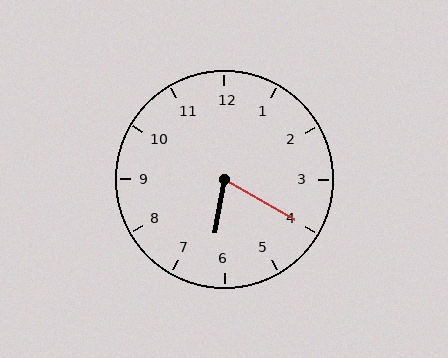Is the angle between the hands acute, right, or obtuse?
It is acute.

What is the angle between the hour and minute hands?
Approximately 70 degrees.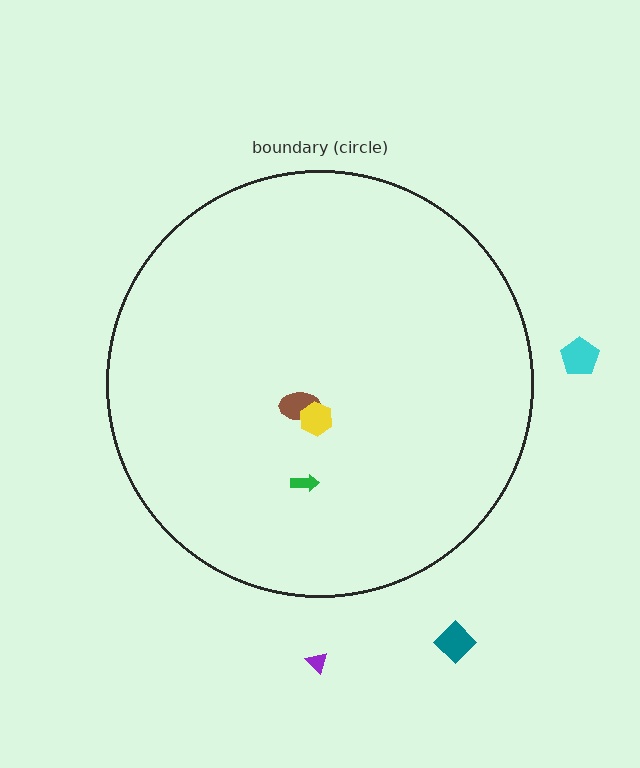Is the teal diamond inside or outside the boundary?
Outside.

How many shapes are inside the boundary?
3 inside, 3 outside.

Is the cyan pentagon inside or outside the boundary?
Outside.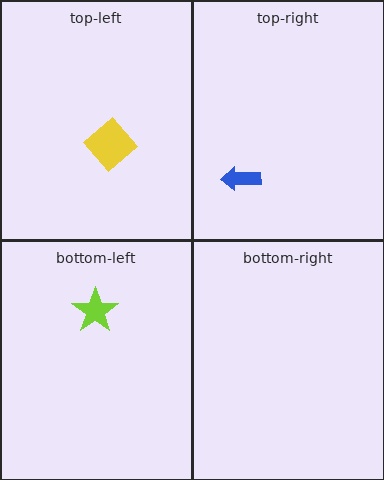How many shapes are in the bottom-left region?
1.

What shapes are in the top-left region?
The yellow diamond.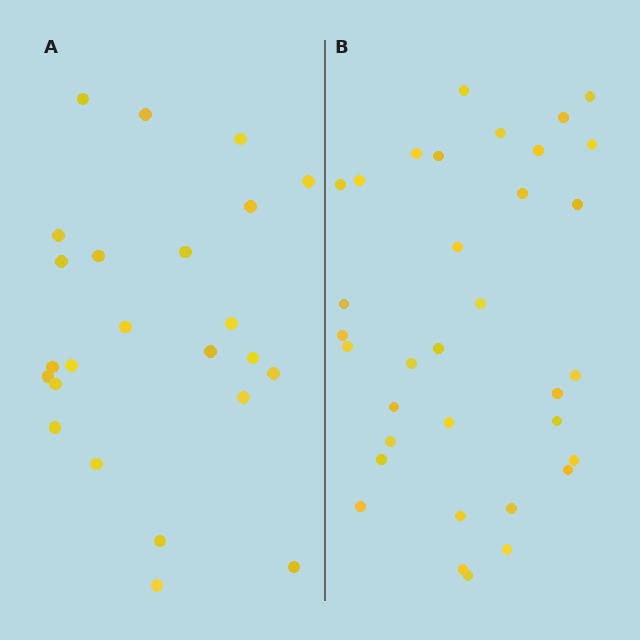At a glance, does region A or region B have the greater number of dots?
Region B (the right region) has more dots.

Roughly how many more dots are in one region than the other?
Region B has roughly 10 or so more dots than region A.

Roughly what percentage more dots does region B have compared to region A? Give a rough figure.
About 40% more.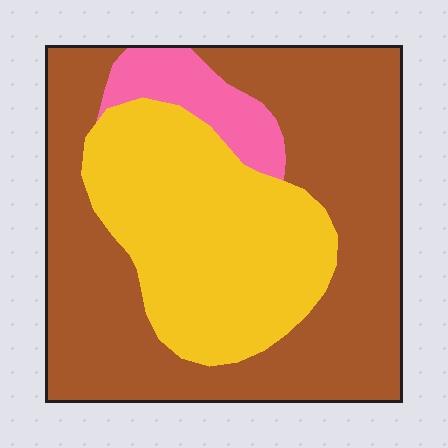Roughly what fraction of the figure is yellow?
Yellow covers 34% of the figure.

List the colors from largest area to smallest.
From largest to smallest: brown, yellow, pink.